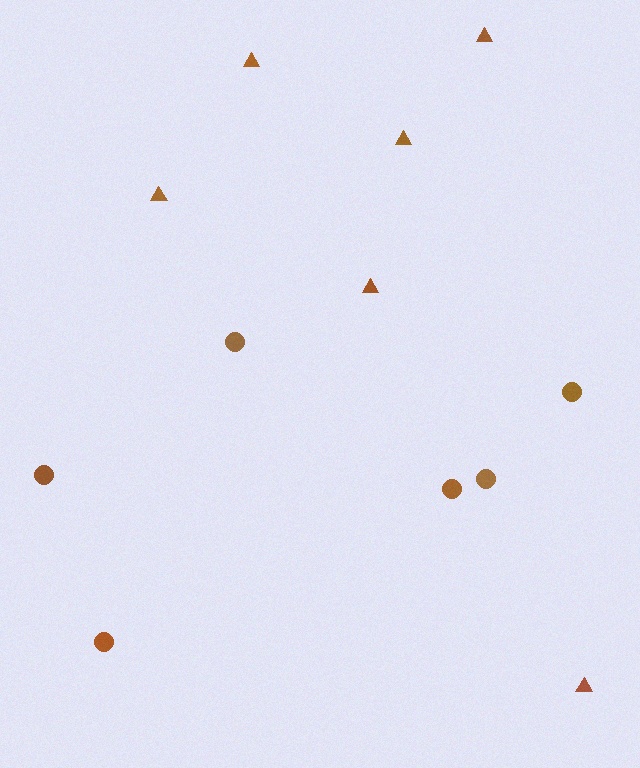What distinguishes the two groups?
There are 2 groups: one group of triangles (6) and one group of circles (6).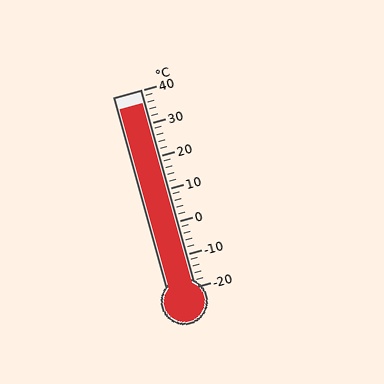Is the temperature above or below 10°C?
The temperature is above 10°C.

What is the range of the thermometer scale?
The thermometer scale ranges from -20°C to 40°C.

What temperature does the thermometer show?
The thermometer shows approximately 36°C.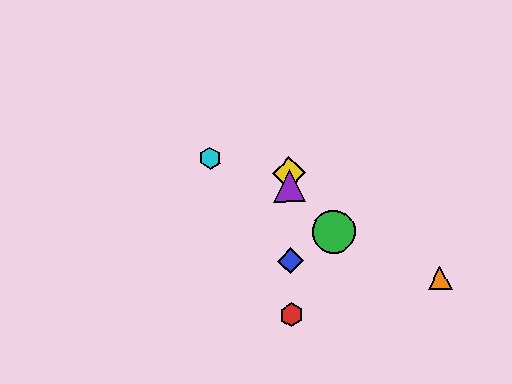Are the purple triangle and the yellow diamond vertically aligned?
Yes, both are at x≈289.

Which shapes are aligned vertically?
The red hexagon, the blue diamond, the yellow diamond, the purple triangle are aligned vertically.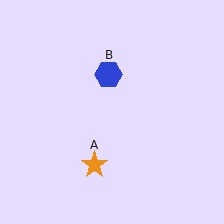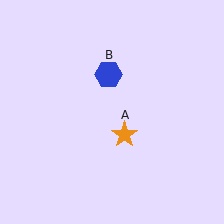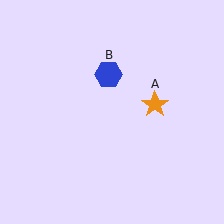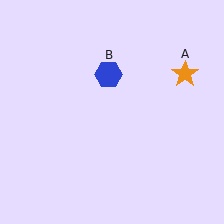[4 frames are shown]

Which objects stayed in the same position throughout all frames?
Blue hexagon (object B) remained stationary.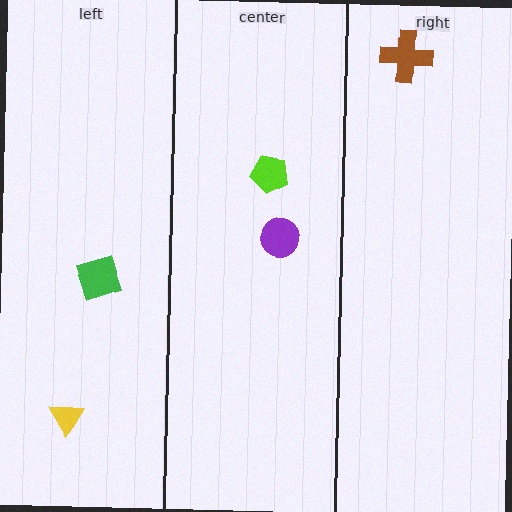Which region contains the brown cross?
The right region.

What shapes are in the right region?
The brown cross.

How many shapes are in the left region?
2.